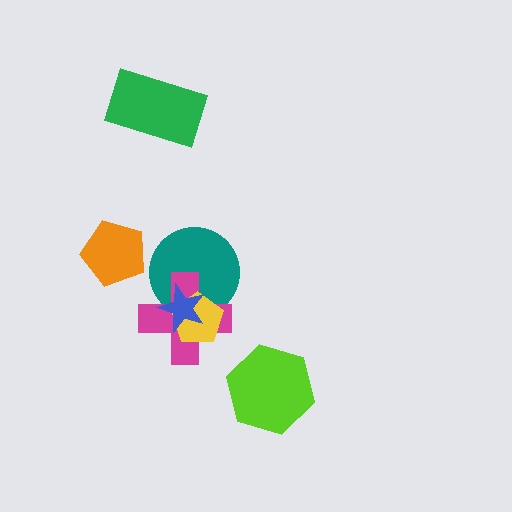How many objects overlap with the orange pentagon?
0 objects overlap with the orange pentagon.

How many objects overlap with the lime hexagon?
0 objects overlap with the lime hexagon.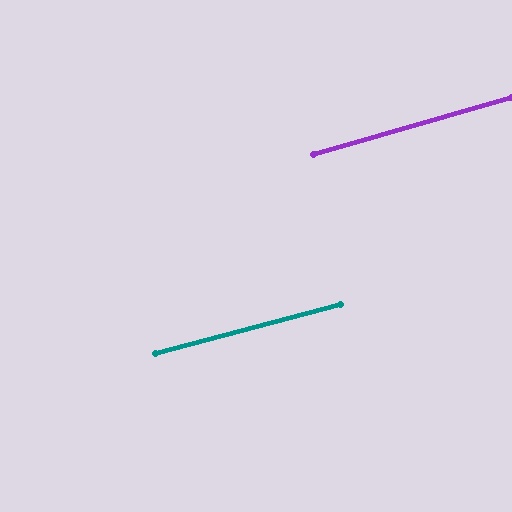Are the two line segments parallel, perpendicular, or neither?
Parallel — their directions differ by only 1.0°.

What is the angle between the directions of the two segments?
Approximately 1 degree.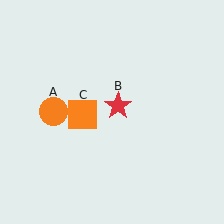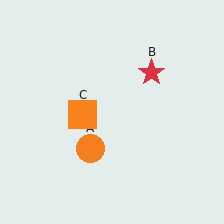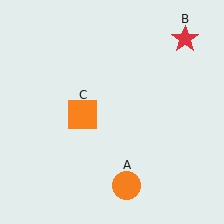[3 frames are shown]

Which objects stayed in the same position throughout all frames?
Orange square (object C) remained stationary.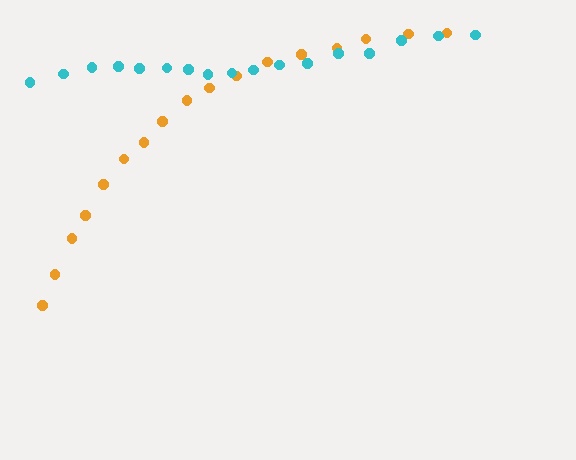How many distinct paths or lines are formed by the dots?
There are 2 distinct paths.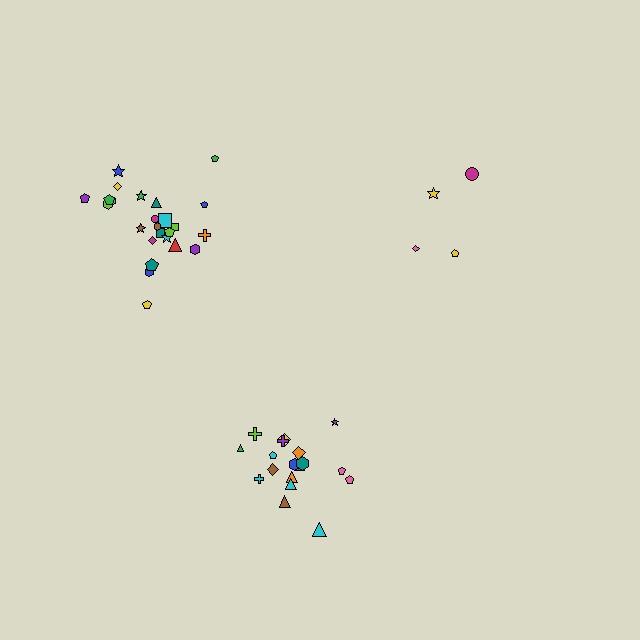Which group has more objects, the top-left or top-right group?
The top-left group.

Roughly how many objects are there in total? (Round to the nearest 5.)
Roughly 45 objects in total.